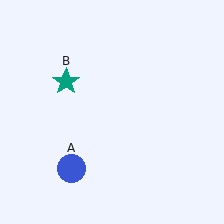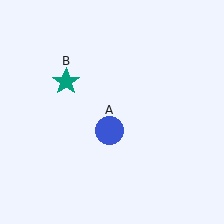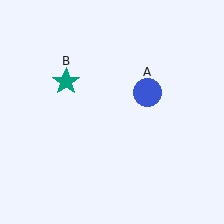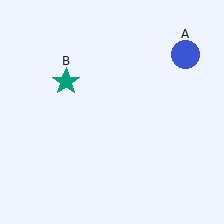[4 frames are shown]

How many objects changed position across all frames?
1 object changed position: blue circle (object A).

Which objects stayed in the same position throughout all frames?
Teal star (object B) remained stationary.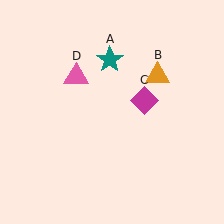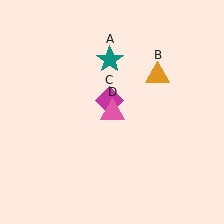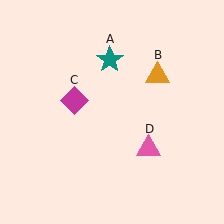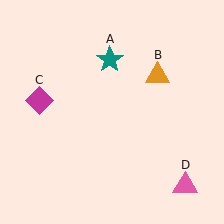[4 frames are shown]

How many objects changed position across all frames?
2 objects changed position: magenta diamond (object C), pink triangle (object D).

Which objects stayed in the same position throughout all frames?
Teal star (object A) and orange triangle (object B) remained stationary.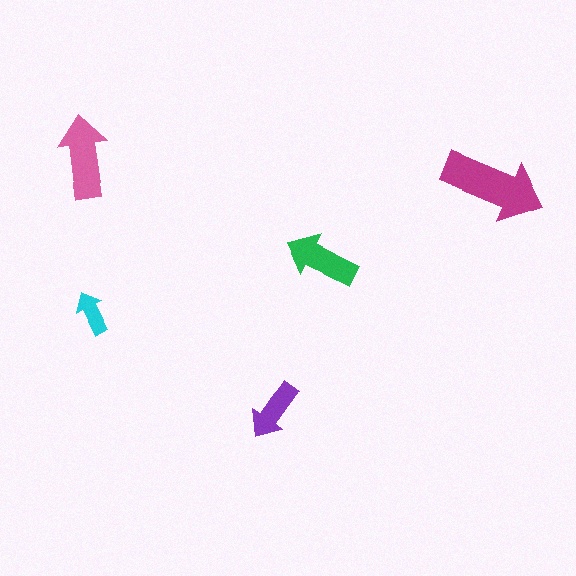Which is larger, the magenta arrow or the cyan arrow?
The magenta one.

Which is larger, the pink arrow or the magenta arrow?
The magenta one.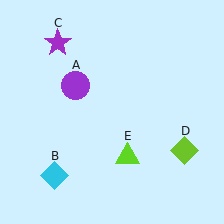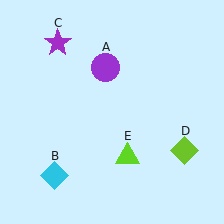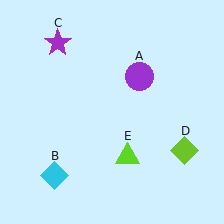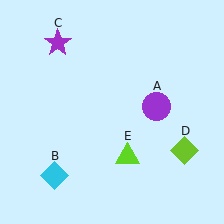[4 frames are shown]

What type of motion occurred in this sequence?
The purple circle (object A) rotated clockwise around the center of the scene.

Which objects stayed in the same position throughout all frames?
Cyan diamond (object B) and purple star (object C) and lime diamond (object D) and lime triangle (object E) remained stationary.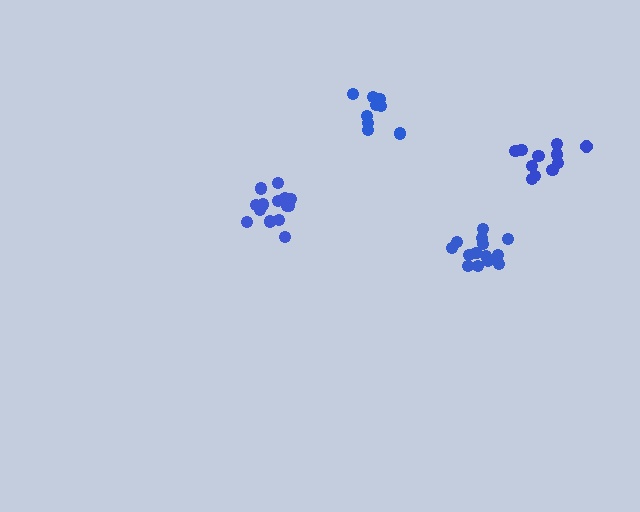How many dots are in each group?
Group 1: 14 dots, Group 2: 14 dots, Group 3: 11 dots, Group 4: 9 dots (48 total).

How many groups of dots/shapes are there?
There are 4 groups.